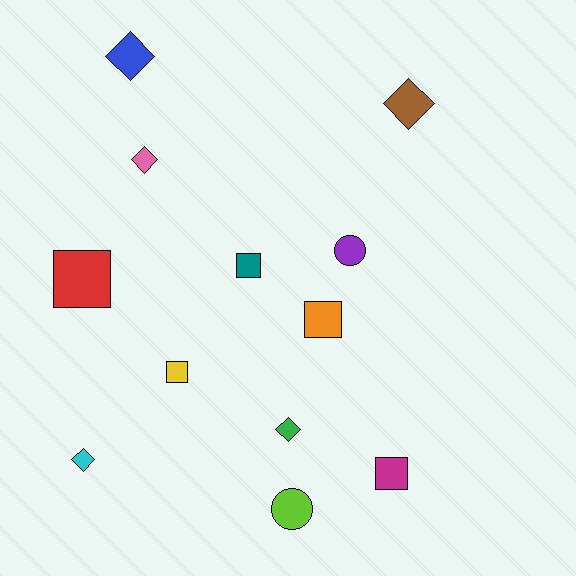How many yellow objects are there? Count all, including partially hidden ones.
There is 1 yellow object.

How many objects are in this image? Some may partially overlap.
There are 12 objects.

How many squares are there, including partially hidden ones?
There are 5 squares.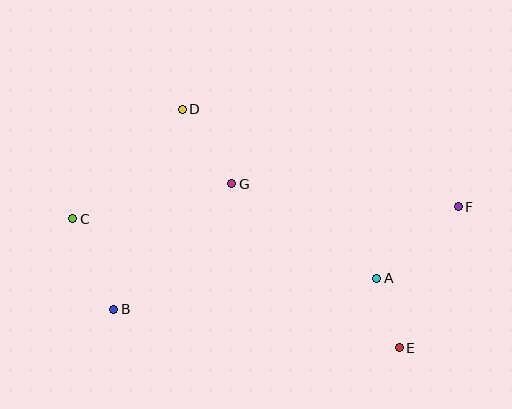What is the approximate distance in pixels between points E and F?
The distance between E and F is approximately 153 pixels.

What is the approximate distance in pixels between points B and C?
The distance between B and C is approximately 99 pixels.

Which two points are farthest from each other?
Points C and F are farthest from each other.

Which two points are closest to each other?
Points A and E are closest to each other.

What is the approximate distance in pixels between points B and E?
The distance between B and E is approximately 288 pixels.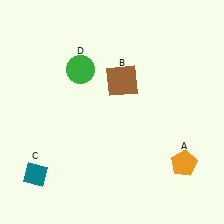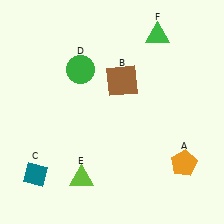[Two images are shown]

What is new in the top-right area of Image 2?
A green triangle (F) was added in the top-right area of Image 2.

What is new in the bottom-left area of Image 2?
A lime triangle (E) was added in the bottom-left area of Image 2.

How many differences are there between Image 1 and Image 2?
There are 2 differences between the two images.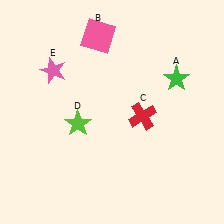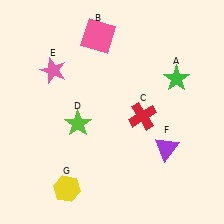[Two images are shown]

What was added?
A purple triangle (F), a yellow hexagon (G) were added in Image 2.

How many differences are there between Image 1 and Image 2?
There are 2 differences between the two images.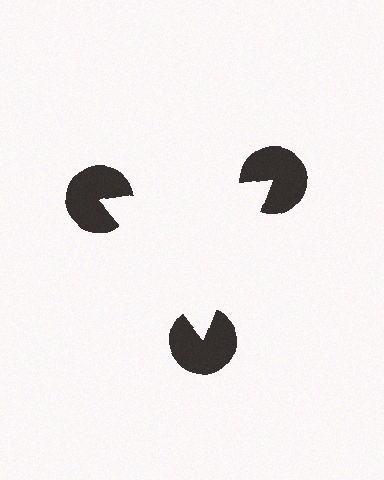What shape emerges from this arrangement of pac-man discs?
An illusory triangle — its edges are inferred from the aligned wedge cuts in the pac-man discs, not physically drawn.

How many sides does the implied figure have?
3 sides.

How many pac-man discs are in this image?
There are 3 — one at each vertex of the illusory triangle.